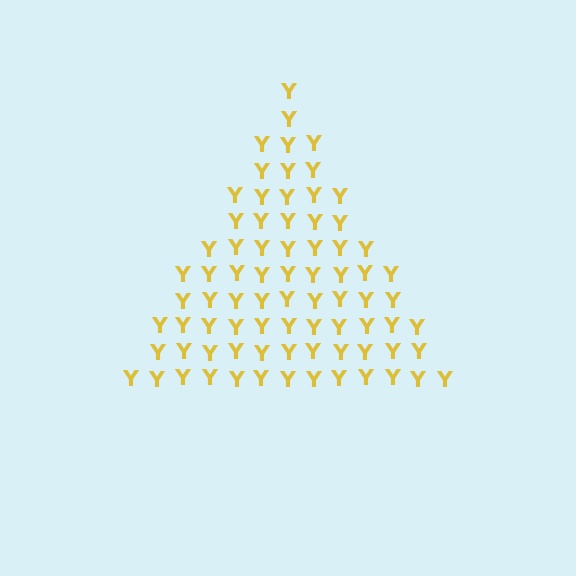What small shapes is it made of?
It is made of small letter Y's.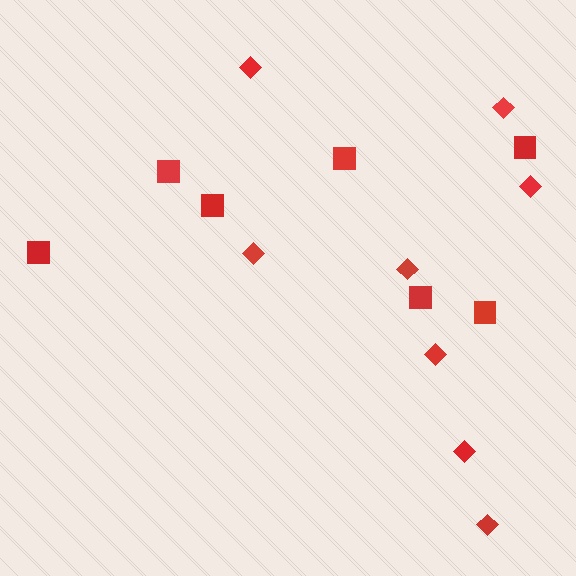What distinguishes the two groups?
There are 2 groups: one group of squares (7) and one group of diamonds (8).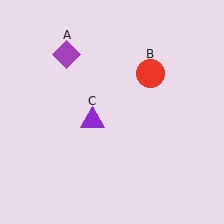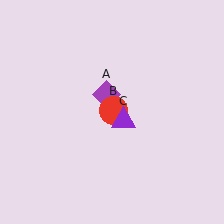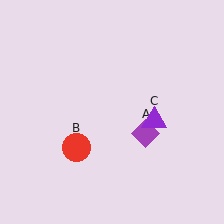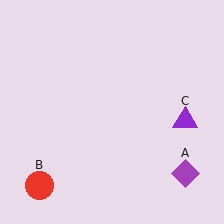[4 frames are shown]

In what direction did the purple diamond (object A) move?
The purple diamond (object A) moved down and to the right.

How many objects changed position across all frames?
3 objects changed position: purple diamond (object A), red circle (object B), purple triangle (object C).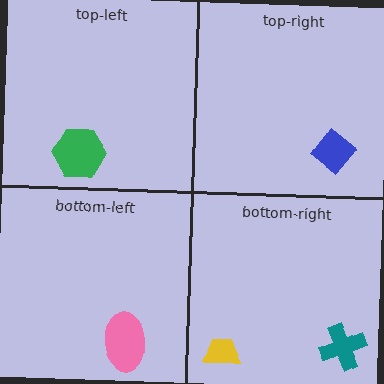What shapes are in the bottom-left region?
The pink ellipse.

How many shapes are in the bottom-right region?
2.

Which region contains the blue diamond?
The top-right region.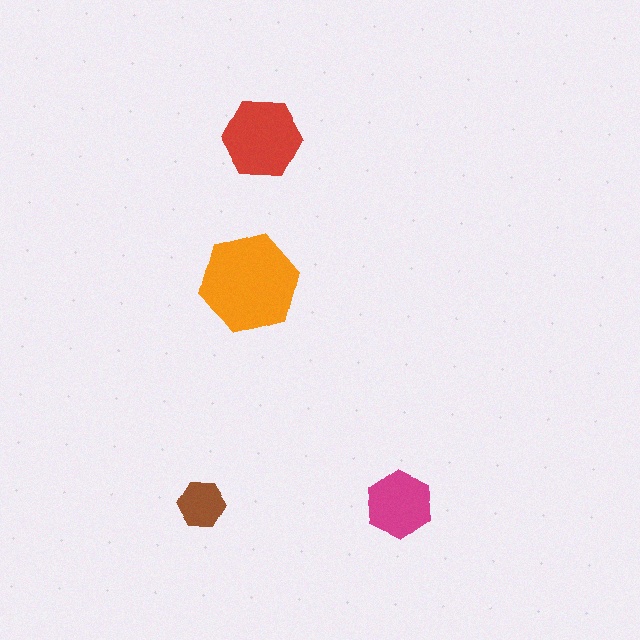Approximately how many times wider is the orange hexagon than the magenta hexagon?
About 1.5 times wider.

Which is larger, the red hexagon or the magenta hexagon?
The red one.